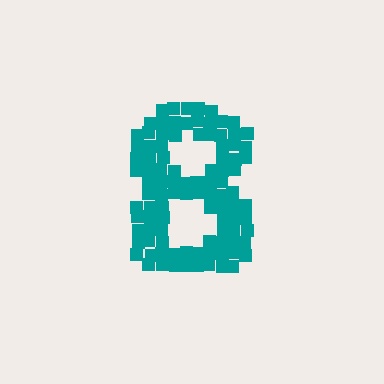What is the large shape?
The large shape is the digit 8.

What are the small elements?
The small elements are squares.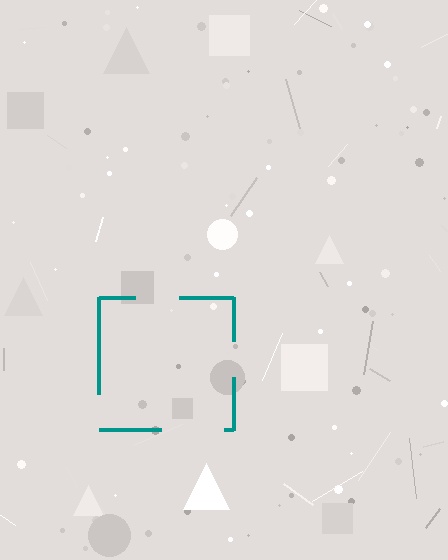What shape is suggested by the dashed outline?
The dashed outline suggests a square.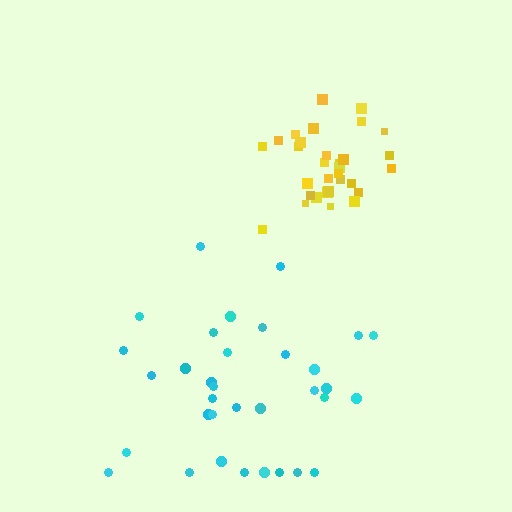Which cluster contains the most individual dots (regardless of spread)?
Cyan (34).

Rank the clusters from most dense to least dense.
yellow, cyan.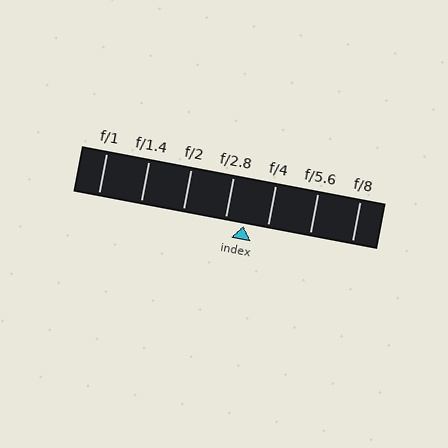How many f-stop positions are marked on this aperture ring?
There are 7 f-stop positions marked.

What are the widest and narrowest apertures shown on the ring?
The widest aperture shown is f/1 and the narrowest is f/8.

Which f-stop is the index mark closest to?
The index mark is closest to f/2.8.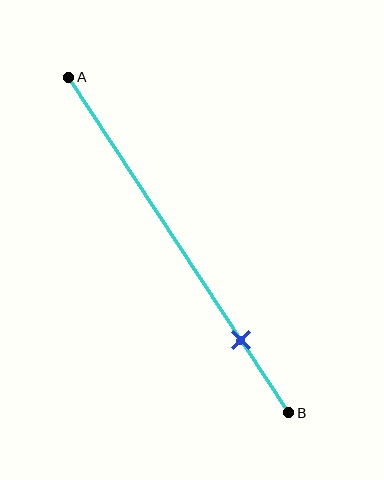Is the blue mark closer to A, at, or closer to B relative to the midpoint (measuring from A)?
The blue mark is closer to point B than the midpoint of segment AB.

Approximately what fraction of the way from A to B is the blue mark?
The blue mark is approximately 80% of the way from A to B.